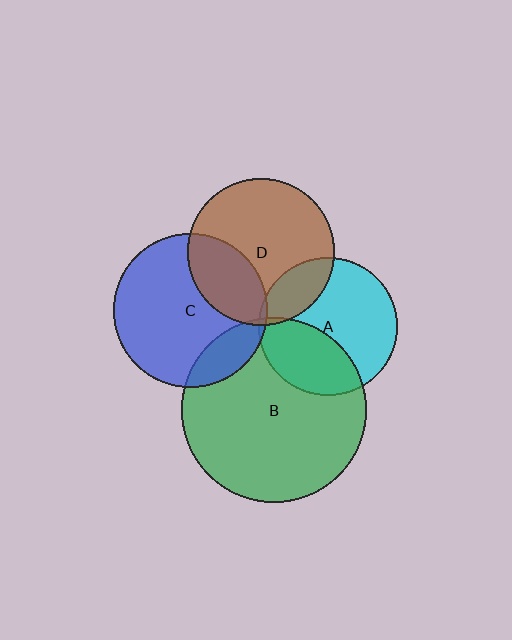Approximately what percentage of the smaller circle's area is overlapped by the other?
Approximately 15%.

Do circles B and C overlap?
Yes.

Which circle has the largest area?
Circle B (green).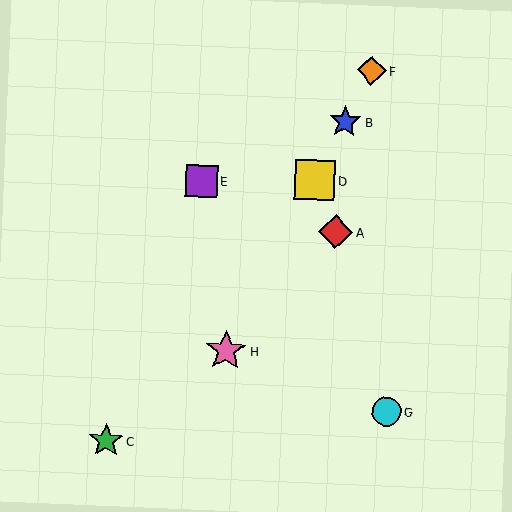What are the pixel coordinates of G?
Object G is at (386, 412).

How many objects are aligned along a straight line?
4 objects (B, D, F, H) are aligned along a straight line.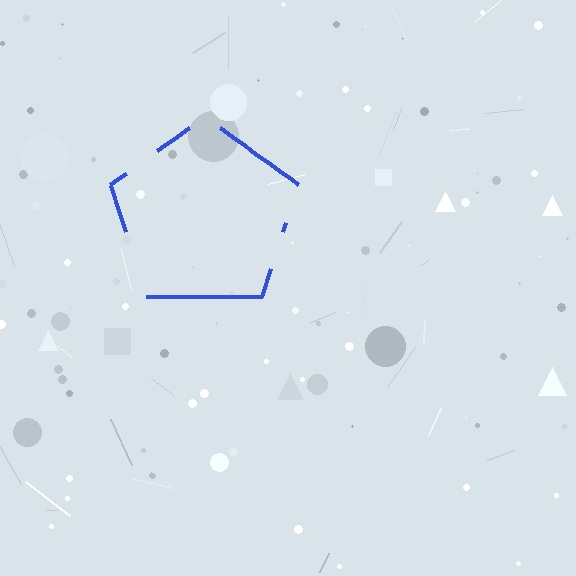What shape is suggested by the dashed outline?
The dashed outline suggests a pentagon.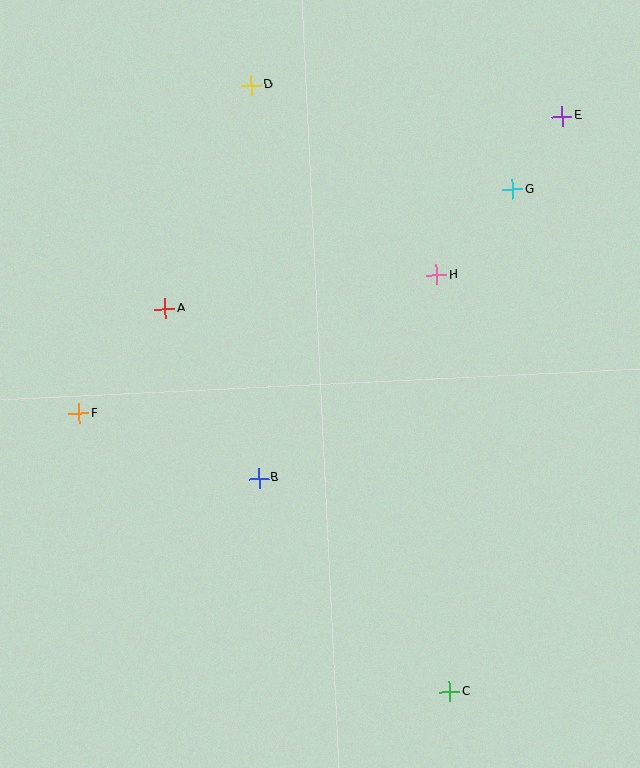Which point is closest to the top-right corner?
Point E is closest to the top-right corner.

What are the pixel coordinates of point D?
Point D is at (251, 85).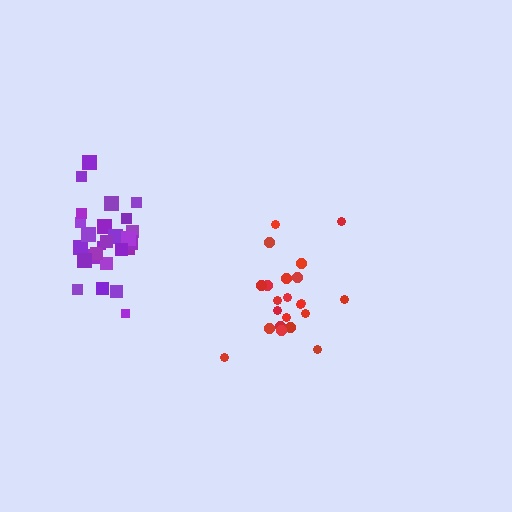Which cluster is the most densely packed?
Purple.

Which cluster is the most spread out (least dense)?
Red.